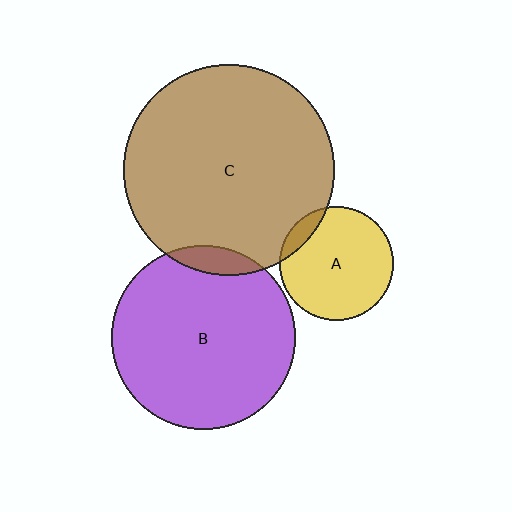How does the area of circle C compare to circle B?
Approximately 1.3 times.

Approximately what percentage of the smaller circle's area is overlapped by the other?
Approximately 5%.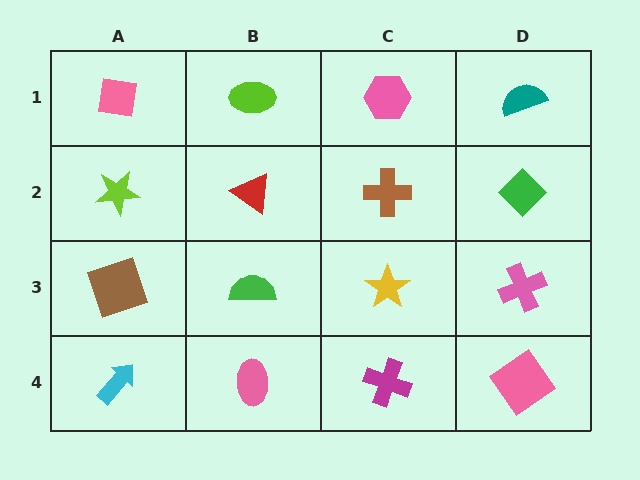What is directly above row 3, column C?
A brown cross.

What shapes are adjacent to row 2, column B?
A lime ellipse (row 1, column B), a green semicircle (row 3, column B), a lime star (row 2, column A), a brown cross (row 2, column C).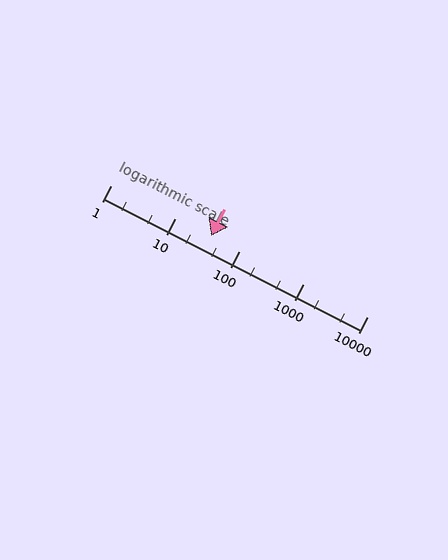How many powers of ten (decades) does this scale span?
The scale spans 4 decades, from 1 to 10000.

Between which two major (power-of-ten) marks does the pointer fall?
The pointer is between 10 and 100.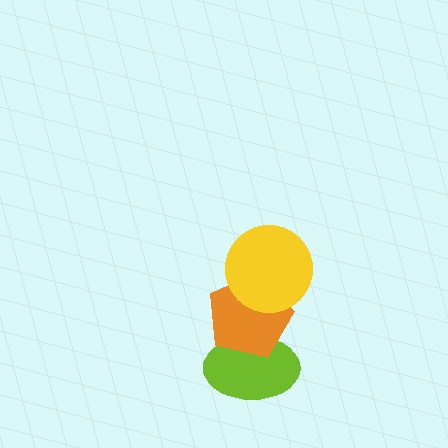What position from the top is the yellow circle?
The yellow circle is 1st from the top.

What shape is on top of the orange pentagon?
The yellow circle is on top of the orange pentagon.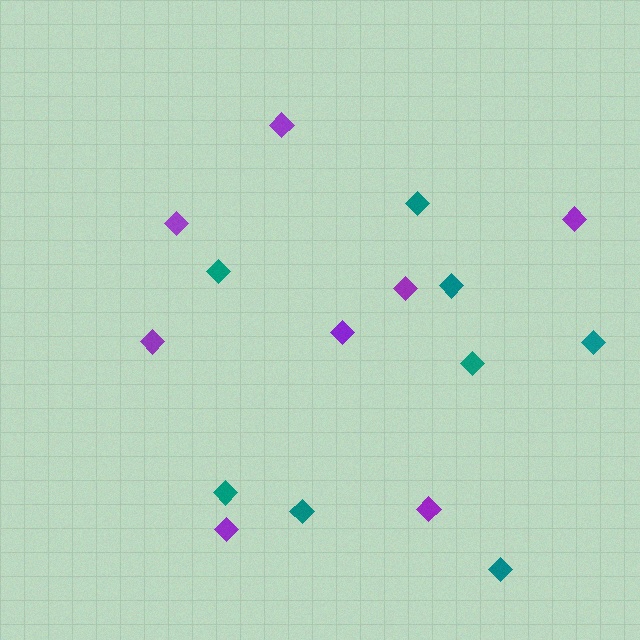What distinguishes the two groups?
There are 2 groups: one group of teal diamonds (8) and one group of purple diamonds (8).